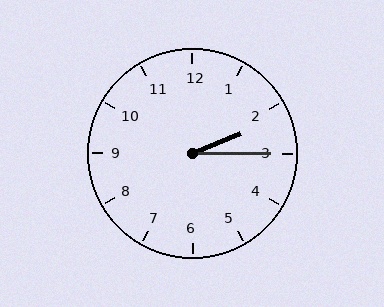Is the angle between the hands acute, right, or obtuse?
It is acute.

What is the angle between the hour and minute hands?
Approximately 22 degrees.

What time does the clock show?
2:15.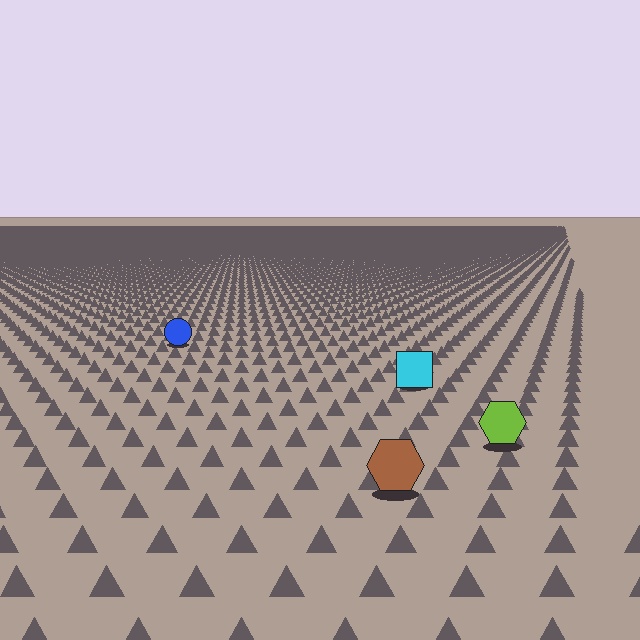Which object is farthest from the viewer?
The blue circle is farthest from the viewer. It appears smaller and the ground texture around it is denser.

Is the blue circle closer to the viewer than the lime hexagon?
No. The lime hexagon is closer — you can tell from the texture gradient: the ground texture is coarser near it.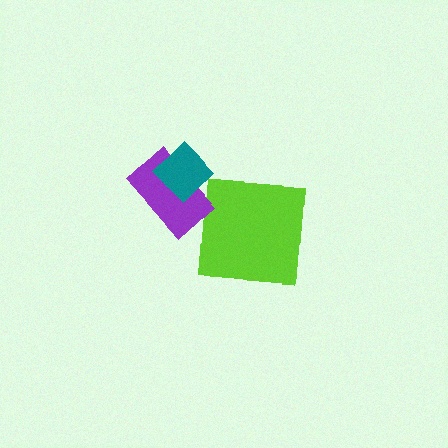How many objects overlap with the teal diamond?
1 object overlaps with the teal diamond.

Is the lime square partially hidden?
No, no other shape covers it.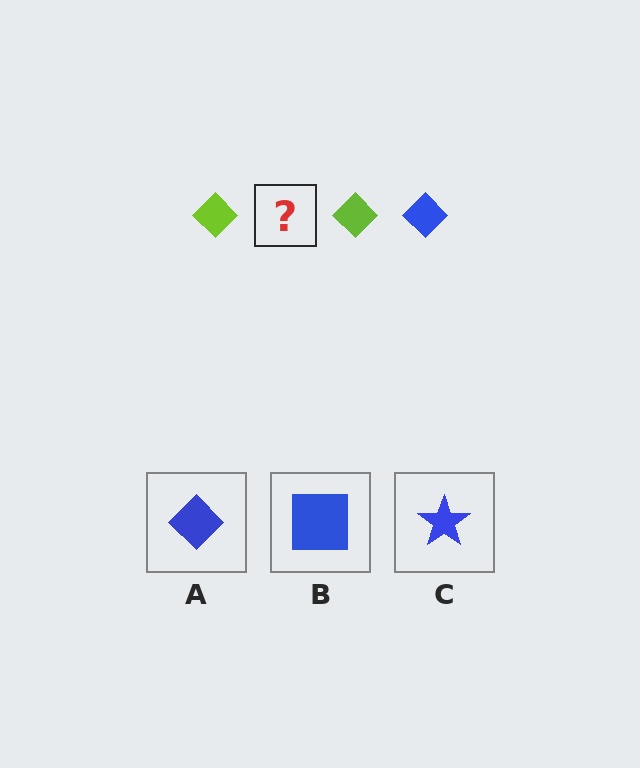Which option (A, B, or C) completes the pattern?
A.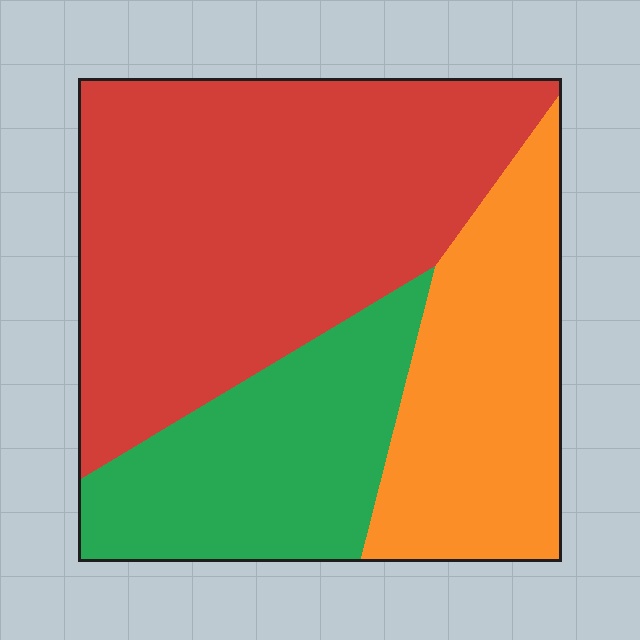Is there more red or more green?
Red.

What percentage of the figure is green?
Green takes up between a sixth and a third of the figure.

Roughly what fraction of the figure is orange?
Orange takes up about one quarter (1/4) of the figure.